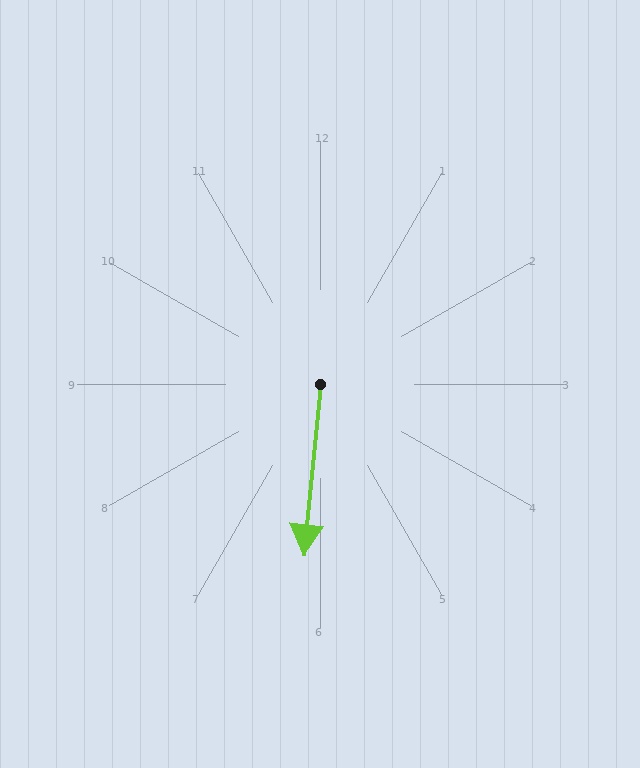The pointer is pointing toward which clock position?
Roughly 6 o'clock.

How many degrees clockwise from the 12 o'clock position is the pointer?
Approximately 186 degrees.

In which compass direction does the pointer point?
South.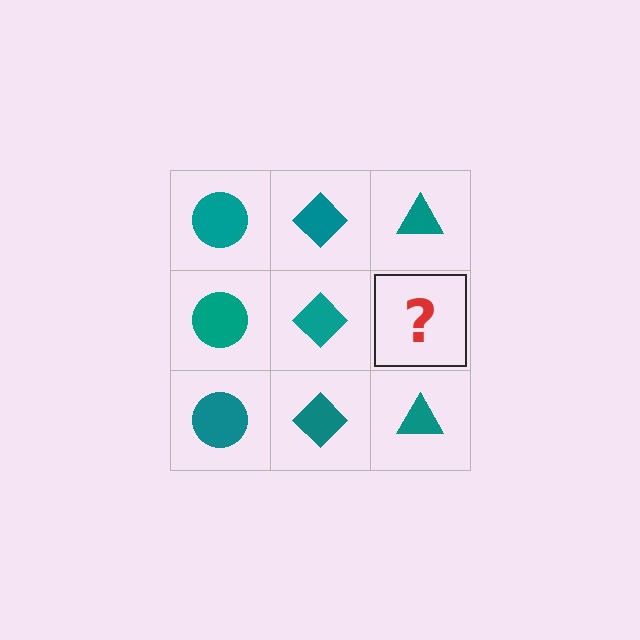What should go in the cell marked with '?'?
The missing cell should contain a teal triangle.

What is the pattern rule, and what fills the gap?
The rule is that each column has a consistent shape. The gap should be filled with a teal triangle.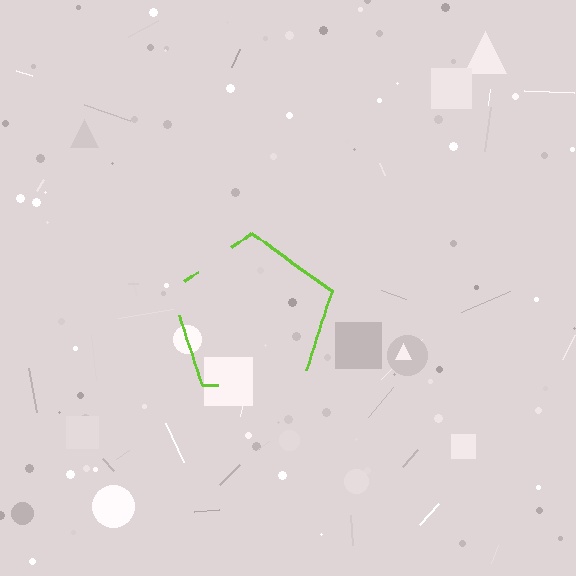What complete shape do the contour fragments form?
The contour fragments form a pentagon.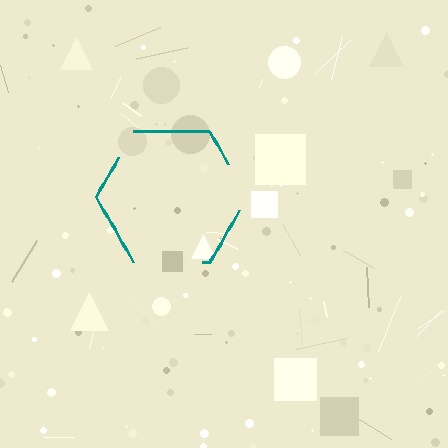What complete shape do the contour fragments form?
The contour fragments form a hexagon.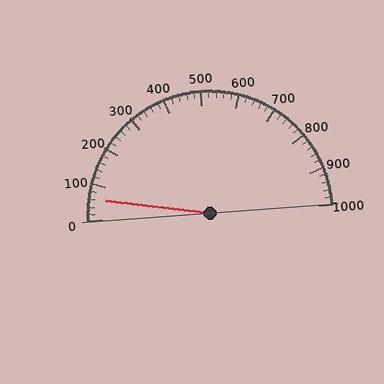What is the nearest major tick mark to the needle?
The nearest major tick mark is 100.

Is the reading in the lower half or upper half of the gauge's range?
The reading is in the lower half of the range (0 to 1000).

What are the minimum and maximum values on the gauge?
The gauge ranges from 0 to 1000.